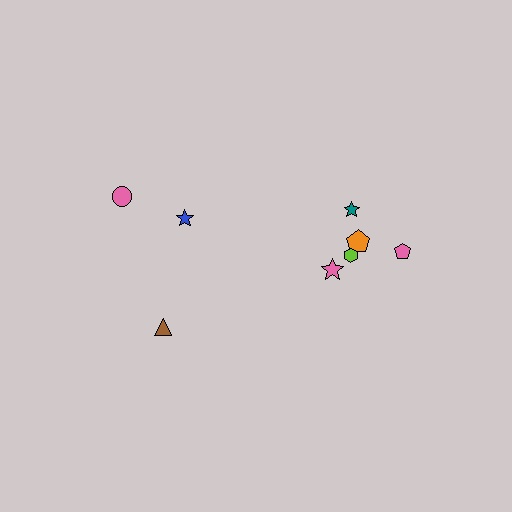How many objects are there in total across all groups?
There are 8 objects.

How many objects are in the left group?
There are 3 objects.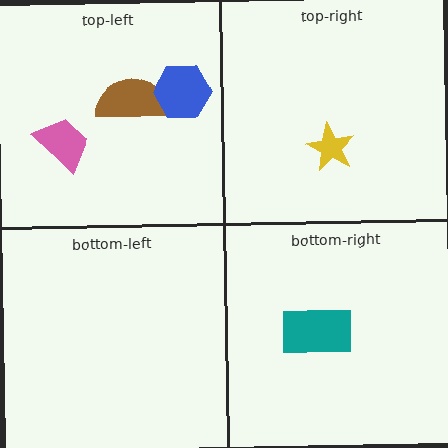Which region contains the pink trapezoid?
The top-left region.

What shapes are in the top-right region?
The yellow star.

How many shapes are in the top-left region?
3.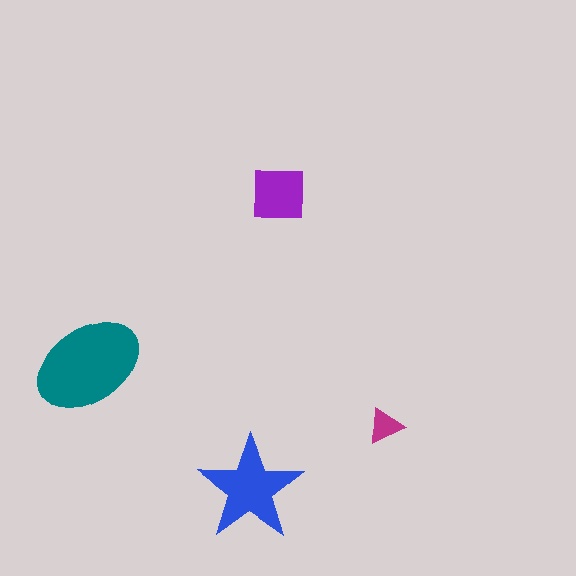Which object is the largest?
The teal ellipse.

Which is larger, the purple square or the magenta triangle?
The purple square.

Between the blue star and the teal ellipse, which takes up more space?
The teal ellipse.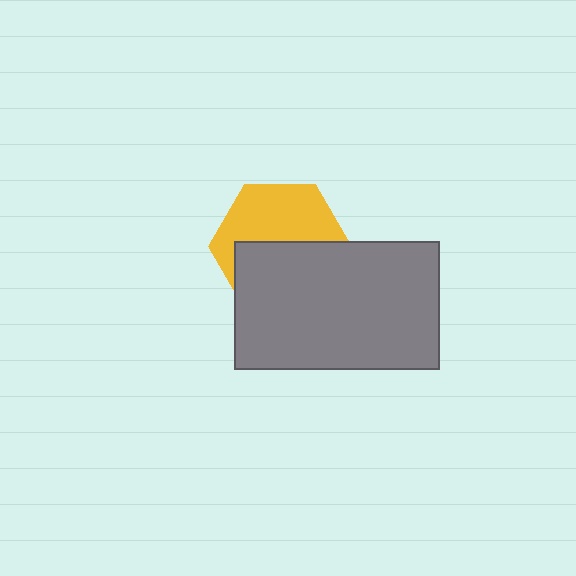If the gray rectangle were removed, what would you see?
You would see the complete yellow hexagon.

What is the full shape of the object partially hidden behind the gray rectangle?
The partially hidden object is a yellow hexagon.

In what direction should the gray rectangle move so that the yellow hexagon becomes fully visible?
The gray rectangle should move down. That is the shortest direction to clear the overlap and leave the yellow hexagon fully visible.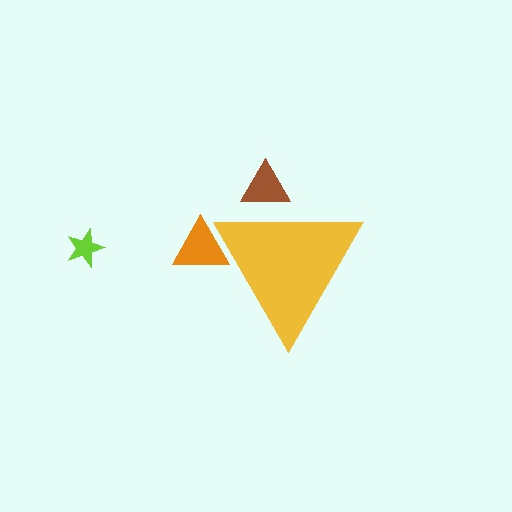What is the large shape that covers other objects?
A yellow triangle.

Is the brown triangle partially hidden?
Yes, the brown triangle is partially hidden behind the yellow triangle.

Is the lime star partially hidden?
No, the lime star is fully visible.